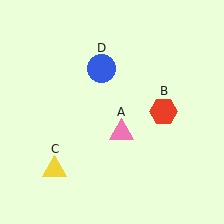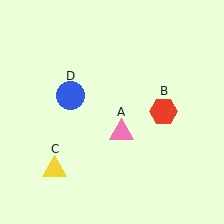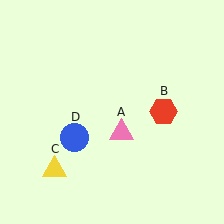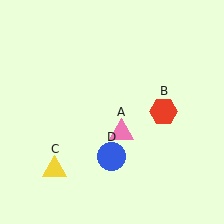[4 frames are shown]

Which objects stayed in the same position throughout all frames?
Pink triangle (object A) and red hexagon (object B) and yellow triangle (object C) remained stationary.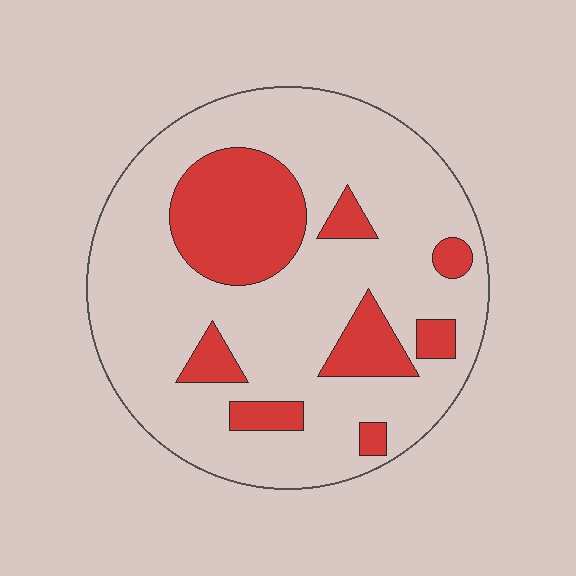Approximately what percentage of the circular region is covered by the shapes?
Approximately 25%.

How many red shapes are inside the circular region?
8.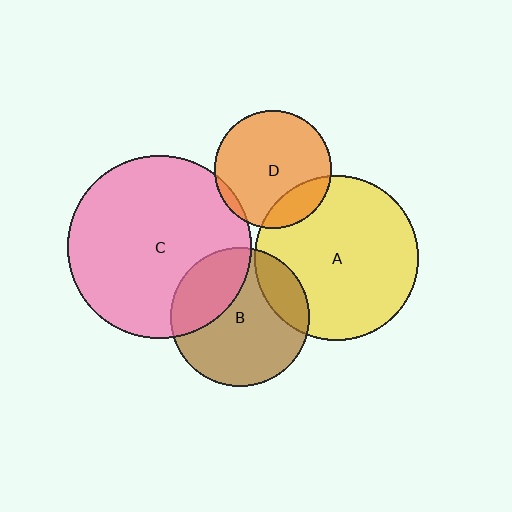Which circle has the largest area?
Circle C (pink).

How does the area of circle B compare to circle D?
Approximately 1.4 times.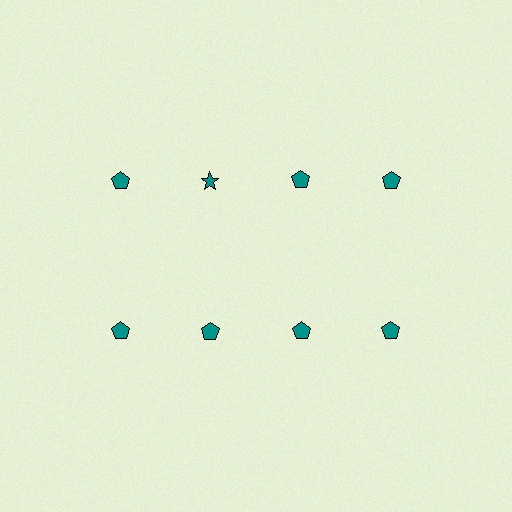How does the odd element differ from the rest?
It has a different shape: star instead of pentagon.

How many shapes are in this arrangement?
There are 8 shapes arranged in a grid pattern.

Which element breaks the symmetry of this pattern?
The teal star in the top row, second from left column breaks the symmetry. All other shapes are teal pentagons.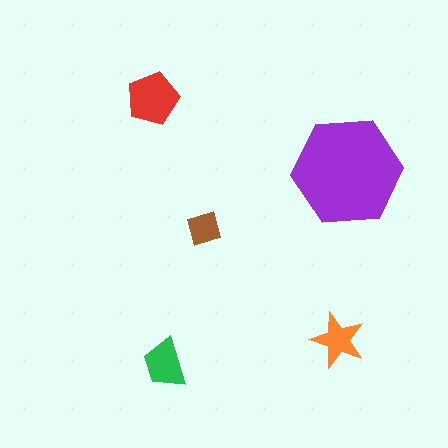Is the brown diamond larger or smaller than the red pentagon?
Smaller.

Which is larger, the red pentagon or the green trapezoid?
The red pentagon.